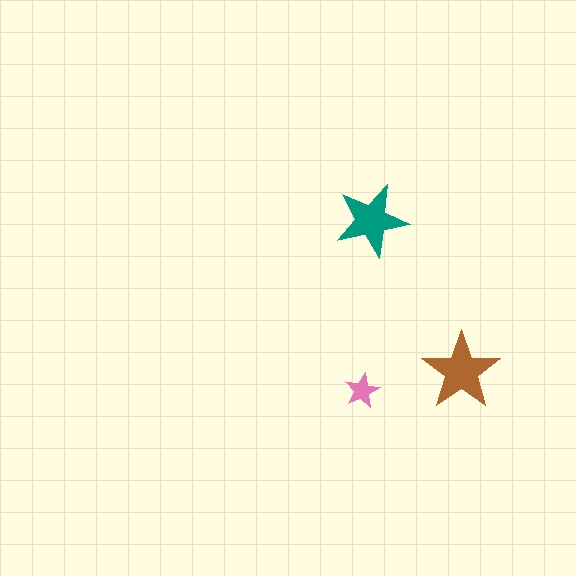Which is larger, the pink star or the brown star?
The brown one.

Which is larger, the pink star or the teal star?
The teal one.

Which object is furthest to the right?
The brown star is rightmost.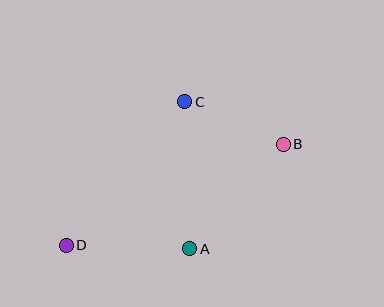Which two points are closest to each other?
Points B and C are closest to each other.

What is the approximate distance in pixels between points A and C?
The distance between A and C is approximately 147 pixels.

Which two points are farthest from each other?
Points B and D are farthest from each other.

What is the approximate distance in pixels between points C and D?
The distance between C and D is approximately 186 pixels.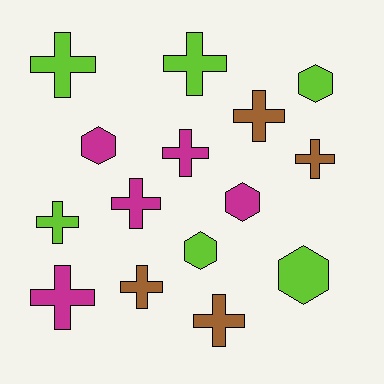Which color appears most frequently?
Lime, with 6 objects.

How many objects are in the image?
There are 15 objects.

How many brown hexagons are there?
There are no brown hexagons.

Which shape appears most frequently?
Cross, with 10 objects.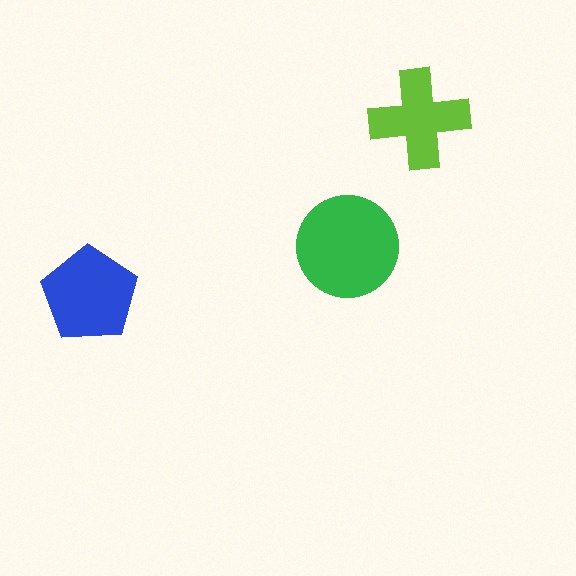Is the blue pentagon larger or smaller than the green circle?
Smaller.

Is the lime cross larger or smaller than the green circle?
Smaller.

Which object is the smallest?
The lime cross.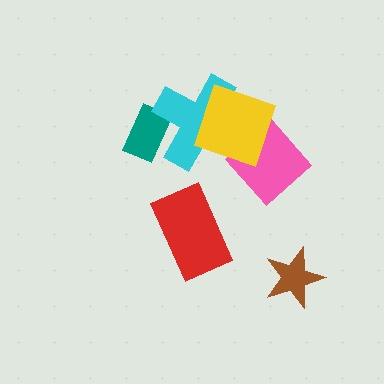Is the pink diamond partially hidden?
Yes, it is partially covered by another shape.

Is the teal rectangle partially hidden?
Yes, it is partially covered by another shape.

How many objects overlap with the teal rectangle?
1 object overlaps with the teal rectangle.